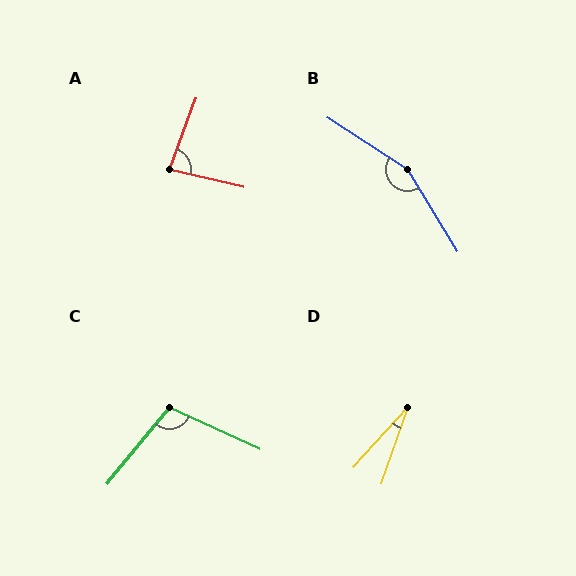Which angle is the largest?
B, at approximately 154 degrees.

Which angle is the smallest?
D, at approximately 23 degrees.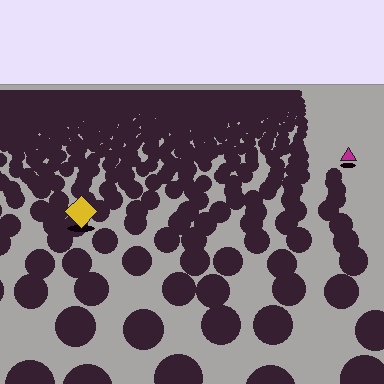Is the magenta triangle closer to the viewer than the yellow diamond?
No. The yellow diamond is closer — you can tell from the texture gradient: the ground texture is coarser near it.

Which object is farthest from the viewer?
The magenta triangle is farthest from the viewer. It appears smaller and the ground texture around it is denser.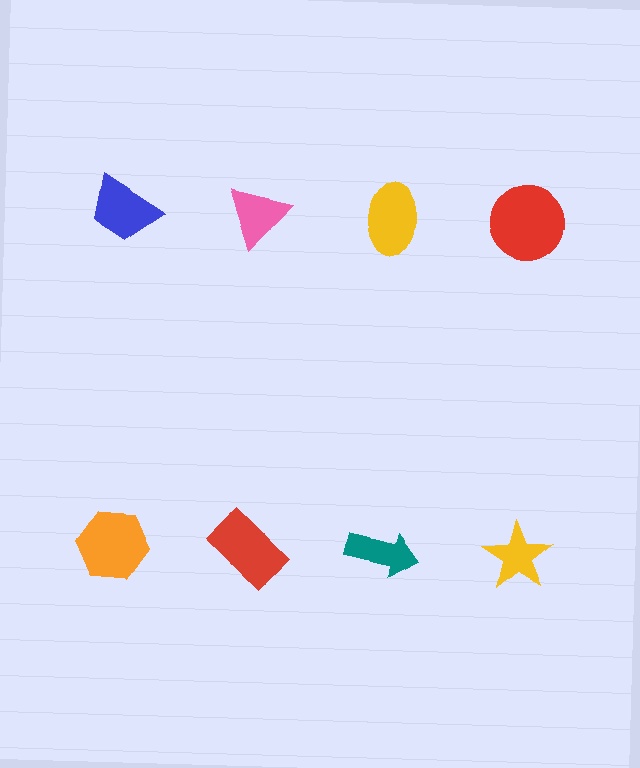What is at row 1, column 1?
A blue trapezoid.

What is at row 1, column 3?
A yellow ellipse.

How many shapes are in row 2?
4 shapes.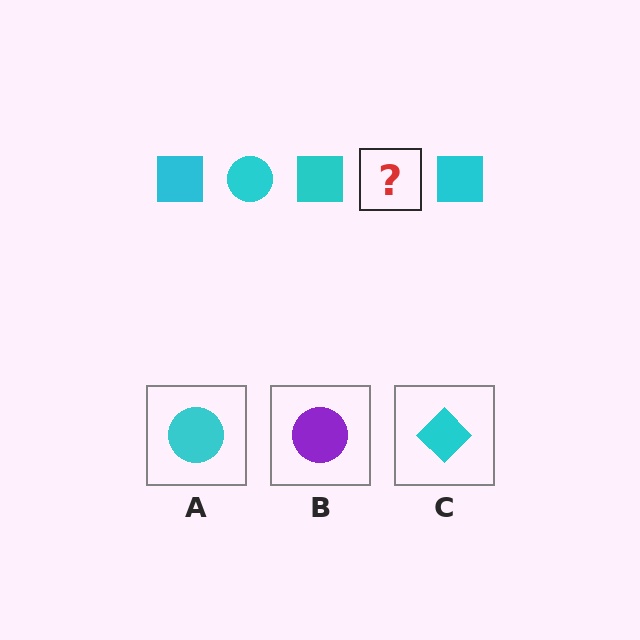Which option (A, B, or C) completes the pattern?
A.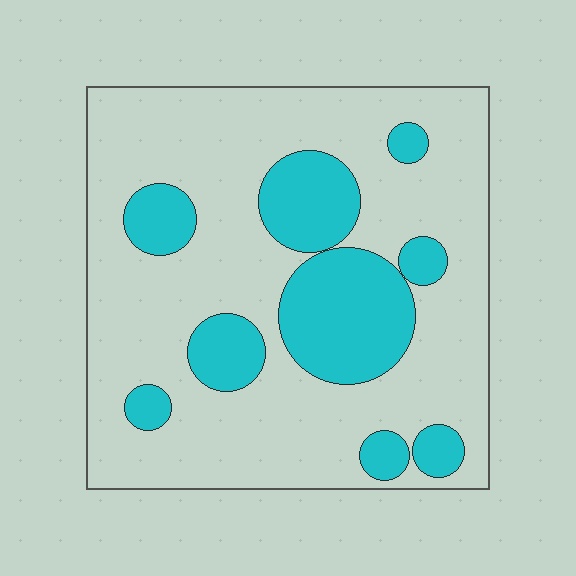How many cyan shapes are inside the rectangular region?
9.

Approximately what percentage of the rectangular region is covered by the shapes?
Approximately 25%.